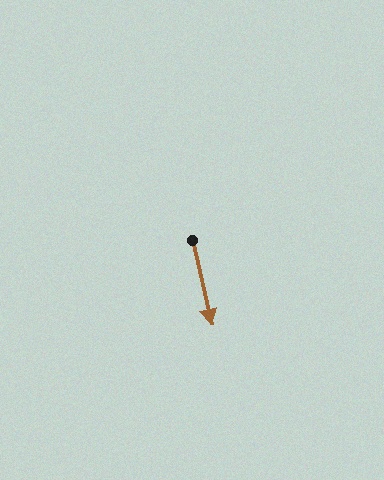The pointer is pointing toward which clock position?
Roughly 6 o'clock.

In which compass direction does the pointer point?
South.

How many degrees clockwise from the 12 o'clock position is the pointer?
Approximately 167 degrees.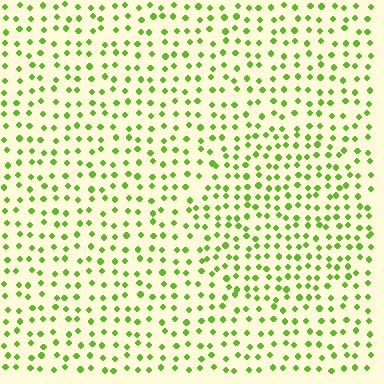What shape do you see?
I see a circle.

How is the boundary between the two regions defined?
The boundary is defined by a change in element density (approximately 1.4x ratio). All elements are the same color, size, and shape.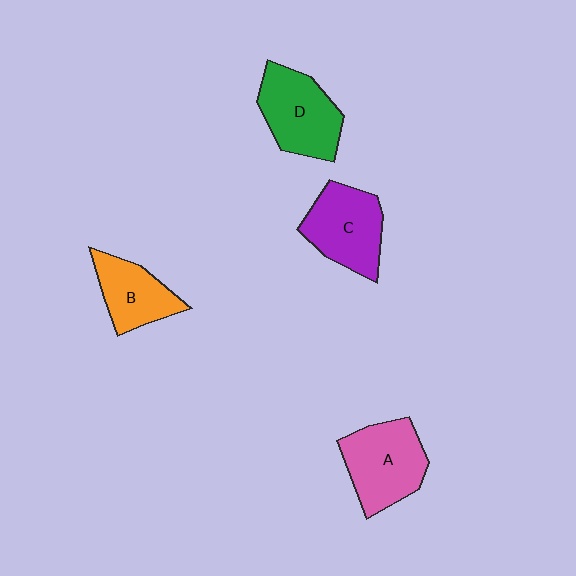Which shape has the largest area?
Shape A (pink).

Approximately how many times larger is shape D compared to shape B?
Approximately 1.3 times.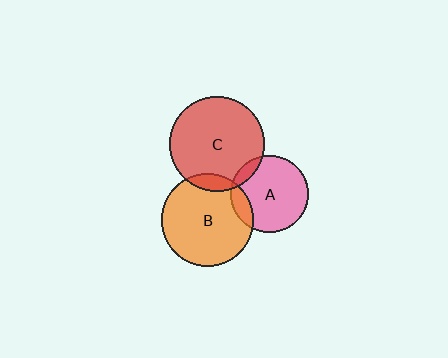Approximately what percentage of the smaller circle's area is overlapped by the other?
Approximately 10%.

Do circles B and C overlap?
Yes.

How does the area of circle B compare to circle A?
Approximately 1.4 times.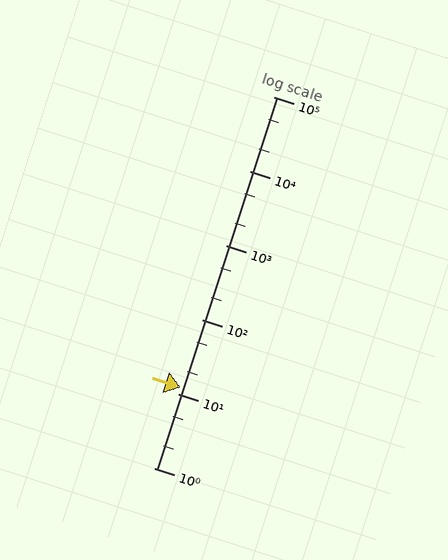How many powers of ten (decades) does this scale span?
The scale spans 5 decades, from 1 to 100000.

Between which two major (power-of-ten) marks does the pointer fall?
The pointer is between 10 and 100.